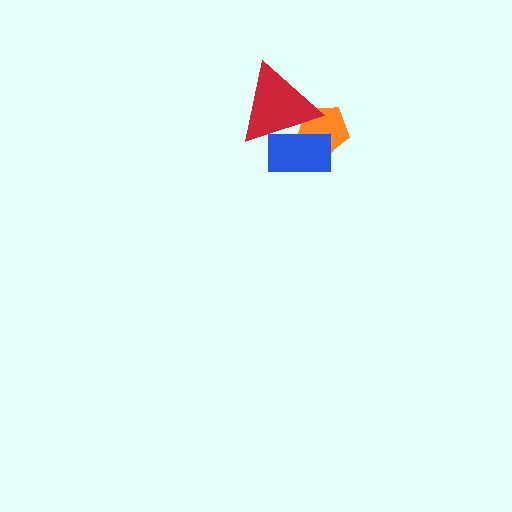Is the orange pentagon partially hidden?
Yes, it is partially covered by another shape.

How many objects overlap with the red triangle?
2 objects overlap with the red triangle.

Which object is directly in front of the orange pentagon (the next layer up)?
The blue rectangle is directly in front of the orange pentagon.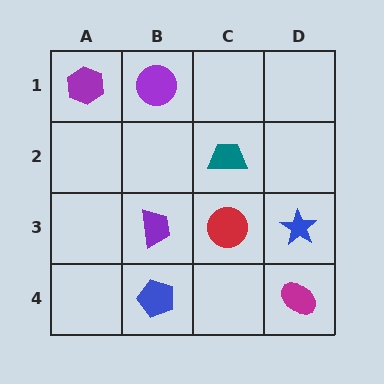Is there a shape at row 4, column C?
No, that cell is empty.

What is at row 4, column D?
A magenta ellipse.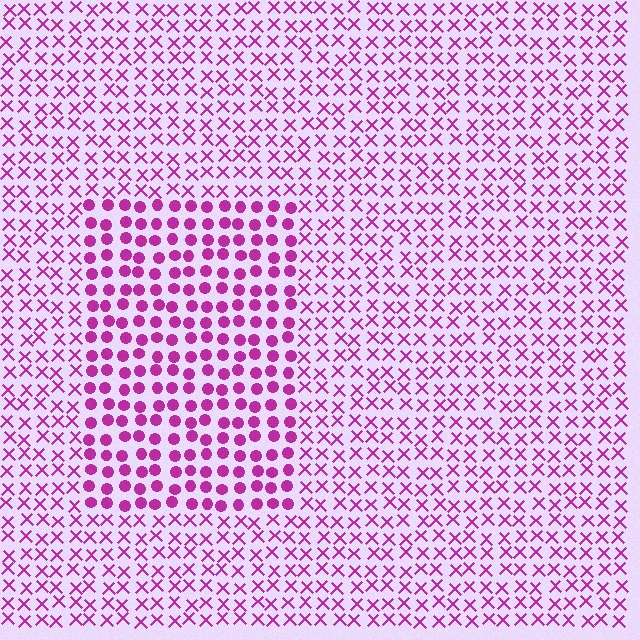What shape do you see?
I see a rectangle.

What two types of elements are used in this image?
The image uses circles inside the rectangle region and X marks outside it.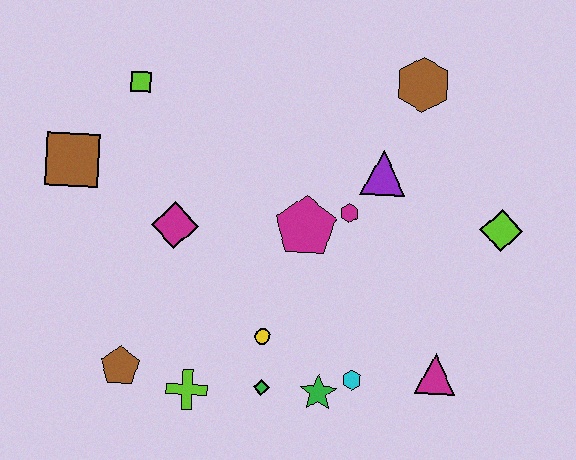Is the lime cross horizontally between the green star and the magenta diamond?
Yes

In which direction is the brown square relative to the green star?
The brown square is to the left of the green star.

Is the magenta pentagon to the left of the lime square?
No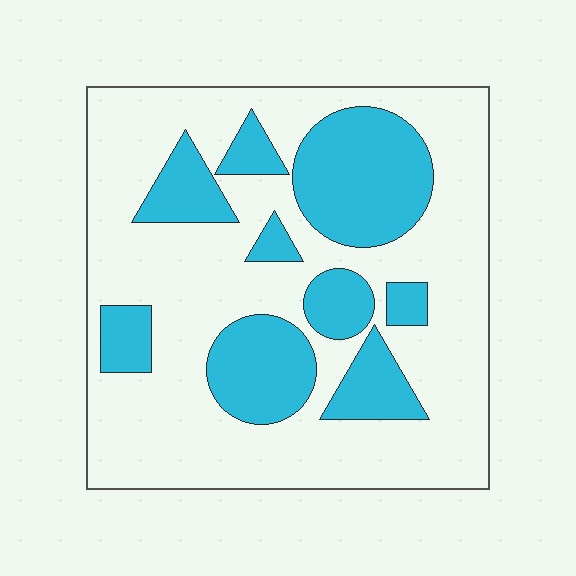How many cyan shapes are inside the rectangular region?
9.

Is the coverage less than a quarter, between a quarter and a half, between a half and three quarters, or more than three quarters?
Between a quarter and a half.